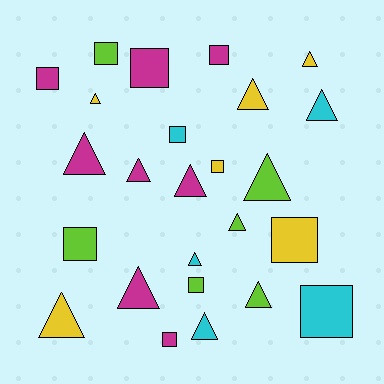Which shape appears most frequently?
Triangle, with 14 objects.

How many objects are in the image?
There are 25 objects.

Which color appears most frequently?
Magenta, with 8 objects.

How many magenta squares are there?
There are 4 magenta squares.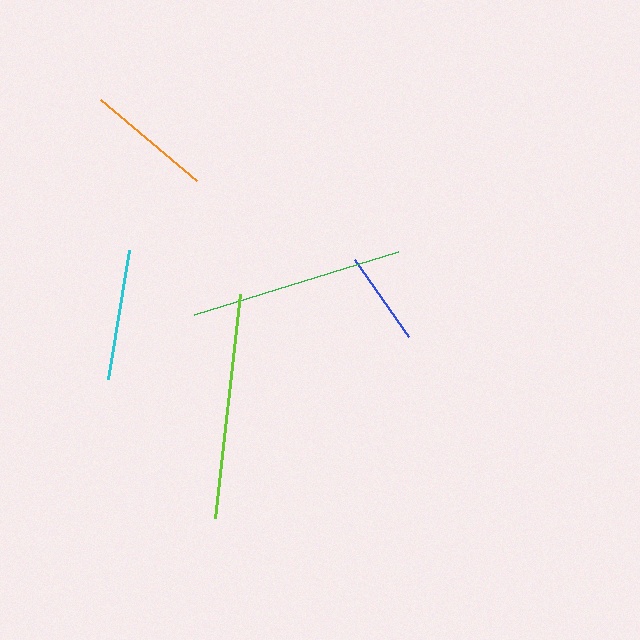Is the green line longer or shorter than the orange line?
The green line is longer than the orange line.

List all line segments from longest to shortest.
From longest to shortest: lime, green, cyan, orange, blue.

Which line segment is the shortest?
The blue line is the shortest at approximately 94 pixels.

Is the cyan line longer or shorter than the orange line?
The cyan line is longer than the orange line.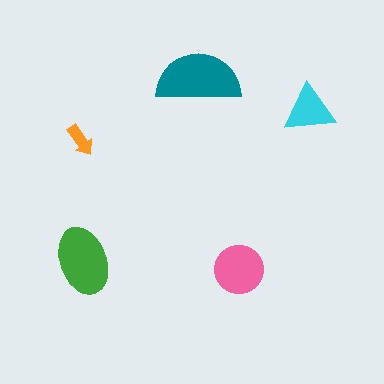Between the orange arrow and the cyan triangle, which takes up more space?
The cyan triangle.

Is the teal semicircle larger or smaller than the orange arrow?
Larger.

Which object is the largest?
The teal semicircle.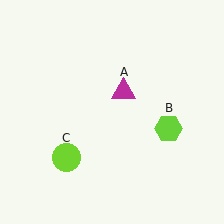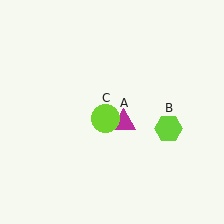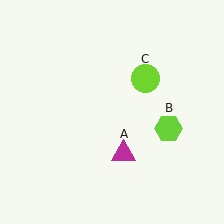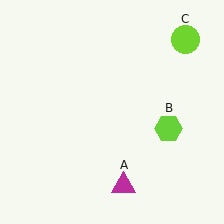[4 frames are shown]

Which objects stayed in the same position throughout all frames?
Lime hexagon (object B) remained stationary.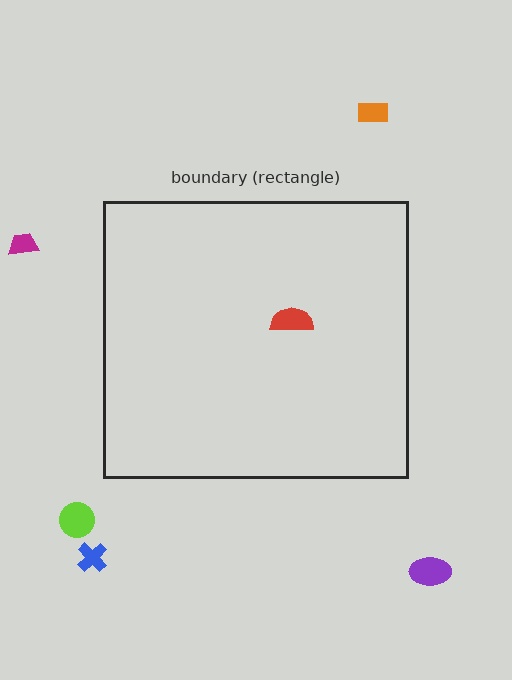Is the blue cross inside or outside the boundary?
Outside.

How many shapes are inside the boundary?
1 inside, 5 outside.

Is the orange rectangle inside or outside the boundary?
Outside.